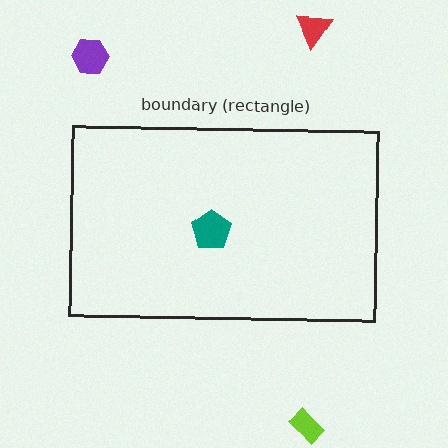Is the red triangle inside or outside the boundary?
Outside.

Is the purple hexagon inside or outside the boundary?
Outside.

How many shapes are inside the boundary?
1 inside, 3 outside.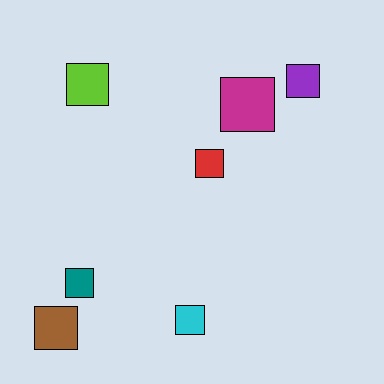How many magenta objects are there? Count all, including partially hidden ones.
There is 1 magenta object.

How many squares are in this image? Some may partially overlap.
There are 7 squares.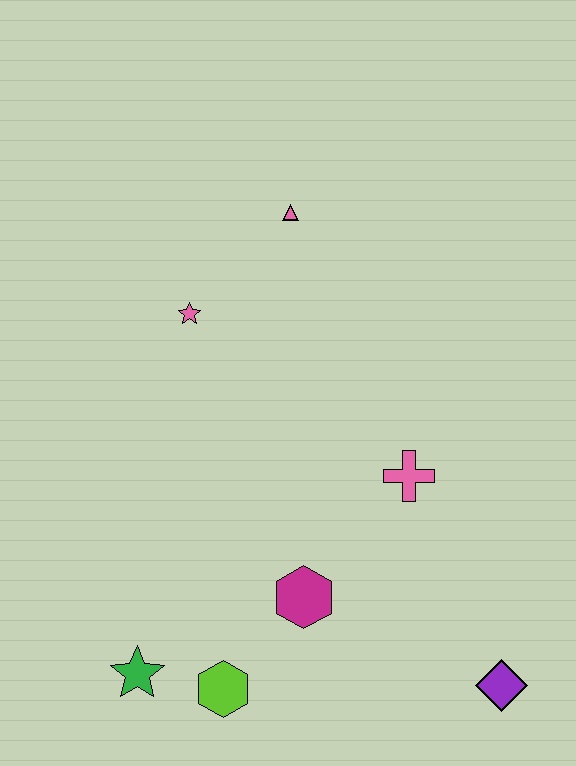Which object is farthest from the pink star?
The purple diamond is farthest from the pink star.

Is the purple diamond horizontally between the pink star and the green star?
No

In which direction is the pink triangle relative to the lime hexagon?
The pink triangle is above the lime hexagon.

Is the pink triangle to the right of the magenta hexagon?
No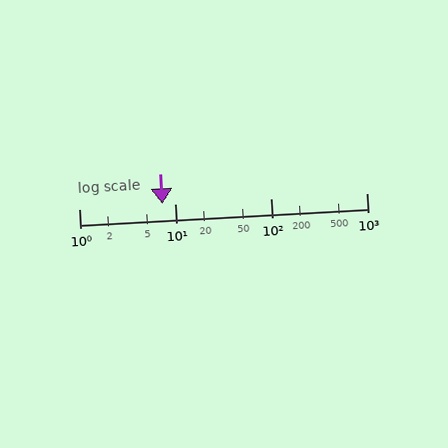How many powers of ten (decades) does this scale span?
The scale spans 3 decades, from 1 to 1000.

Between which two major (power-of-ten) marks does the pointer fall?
The pointer is between 1 and 10.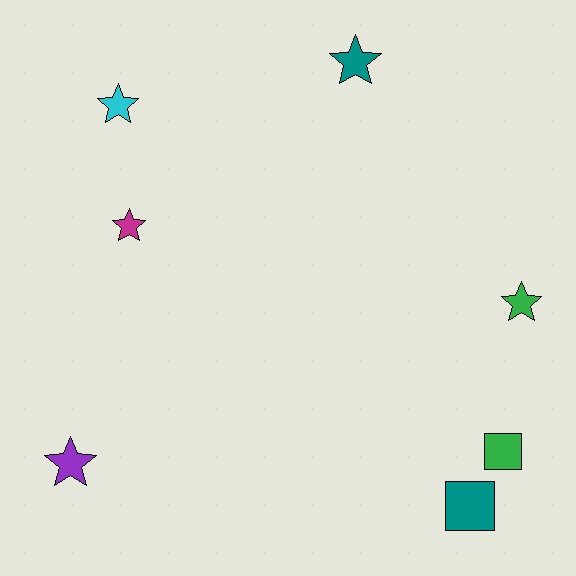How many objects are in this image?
There are 7 objects.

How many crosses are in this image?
There are no crosses.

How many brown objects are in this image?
There are no brown objects.